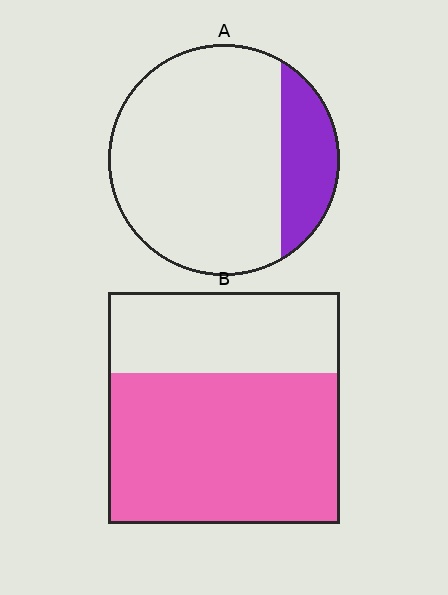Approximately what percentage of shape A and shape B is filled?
A is approximately 20% and B is approximately 65%.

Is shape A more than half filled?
No.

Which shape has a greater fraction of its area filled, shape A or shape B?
Shape B.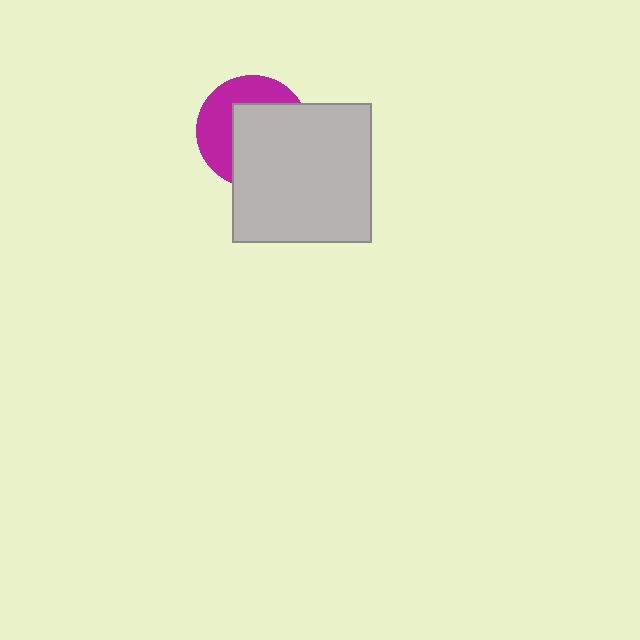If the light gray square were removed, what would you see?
You would see the complete magenta circle.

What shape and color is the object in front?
The object in front is a light gray square.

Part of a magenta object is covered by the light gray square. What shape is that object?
It is a circle.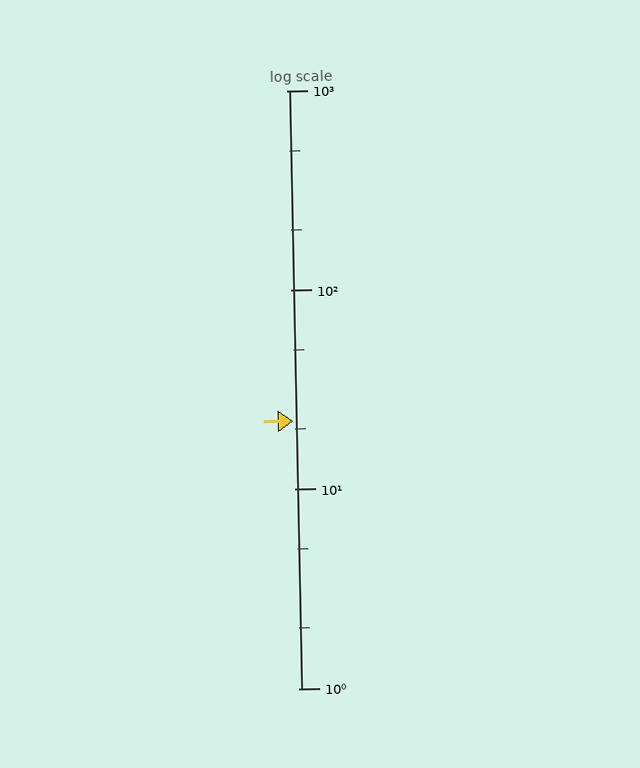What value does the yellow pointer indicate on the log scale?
The pointer indicates approximately 22.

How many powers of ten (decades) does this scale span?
The scale spans 3 decades, from 1 to 1000.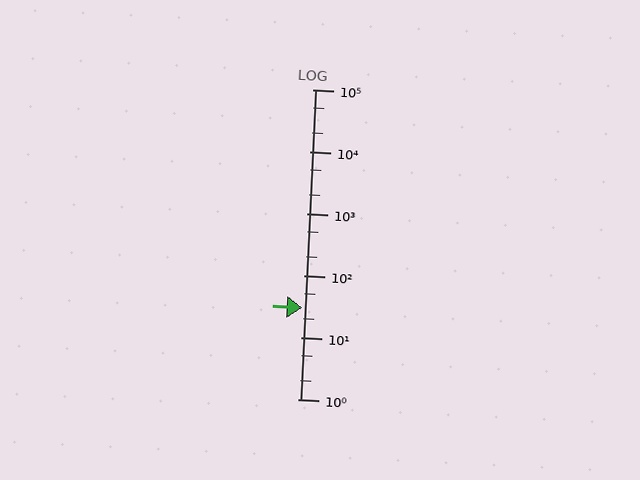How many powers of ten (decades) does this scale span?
The scale spans 5 decades, from 1 to 100000.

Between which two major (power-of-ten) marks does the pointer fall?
The pointer is between 10 and 100.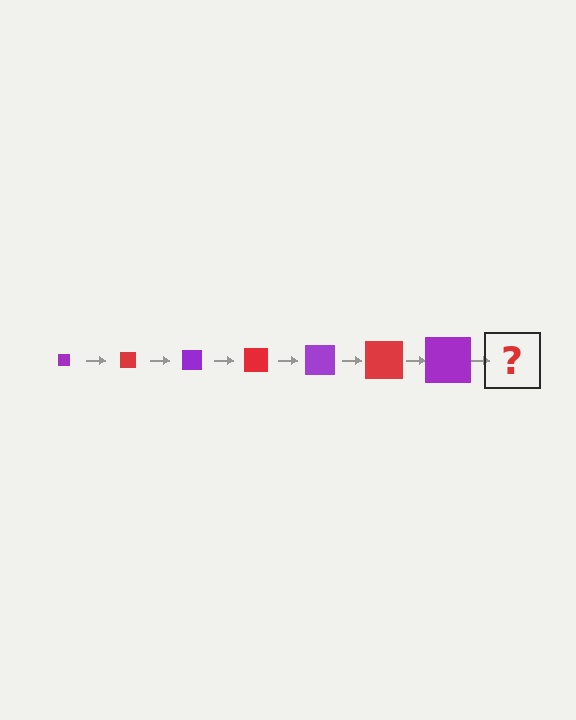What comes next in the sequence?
The next element should be a red square, larger than the previous one.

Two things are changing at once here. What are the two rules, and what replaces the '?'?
The two rules are that the square grows larger each step and the color cycles through purple and red. The '?' should be a red square, larger than the previous one.